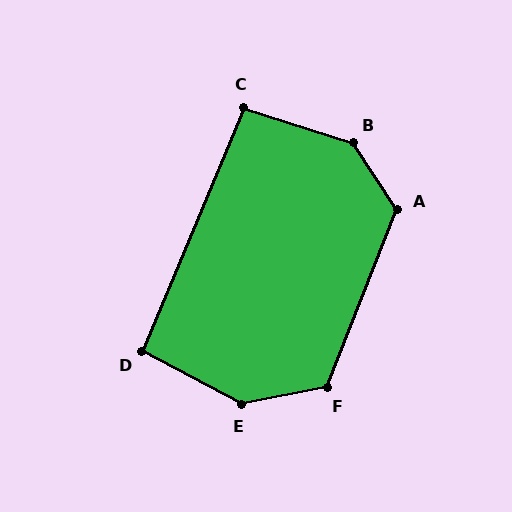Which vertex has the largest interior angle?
B, at approximately 142 degrees.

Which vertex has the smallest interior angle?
C, at approximately 95 degrees.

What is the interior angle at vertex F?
Approximately 123 degrees (obtuse).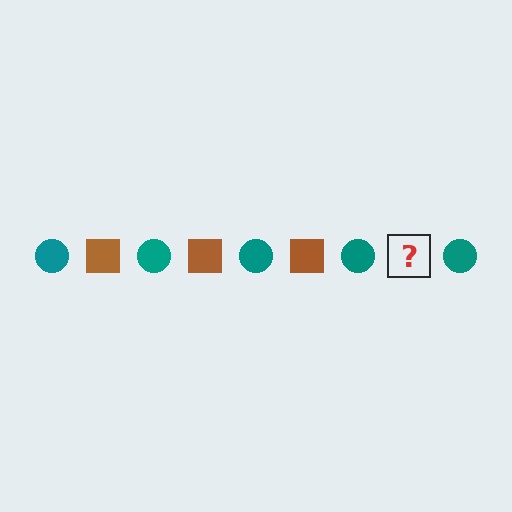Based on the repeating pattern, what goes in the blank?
The blank should be a brown square.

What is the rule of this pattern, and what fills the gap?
The rule is that the pattern alternates between teal circle and brown square. The gap should be filled with a brown square.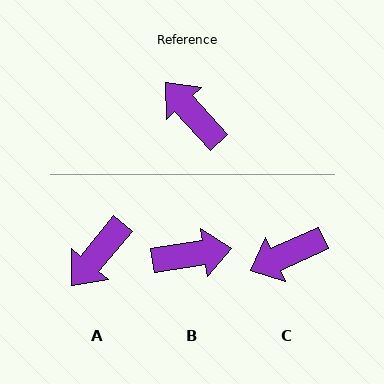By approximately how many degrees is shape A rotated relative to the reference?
Approximately 98 degrees counter-clockwise.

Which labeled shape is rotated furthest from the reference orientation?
B, about 124 degrees away.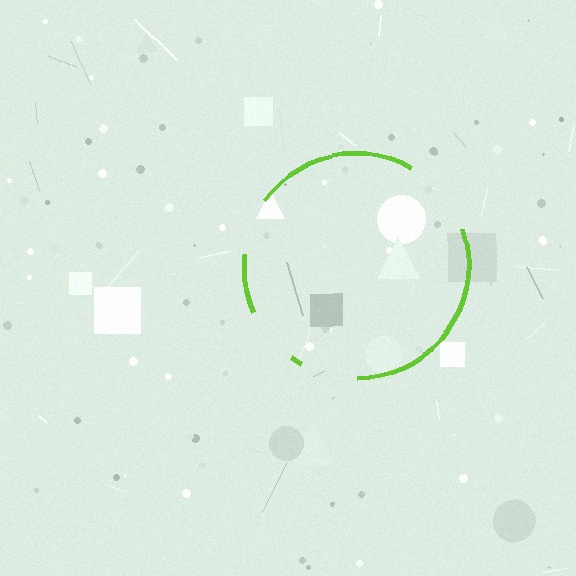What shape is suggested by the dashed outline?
The dashed outline suggests a circle.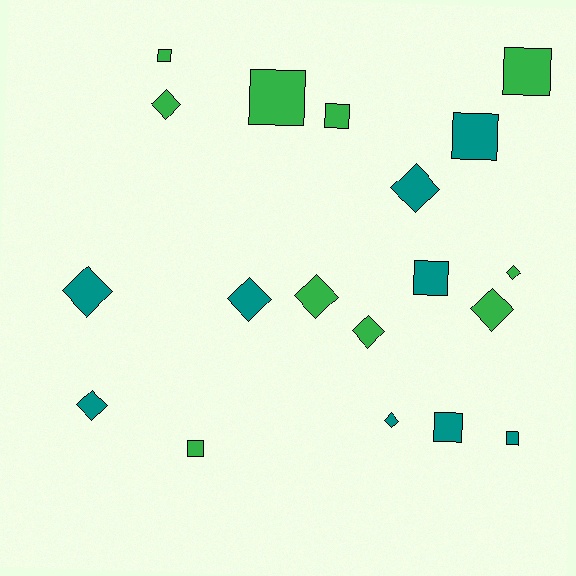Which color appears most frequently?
Green, with 10 objects.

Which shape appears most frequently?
Diamond, with 10 objects.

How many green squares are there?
There are 5 green squares.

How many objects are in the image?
There are 19 objects.